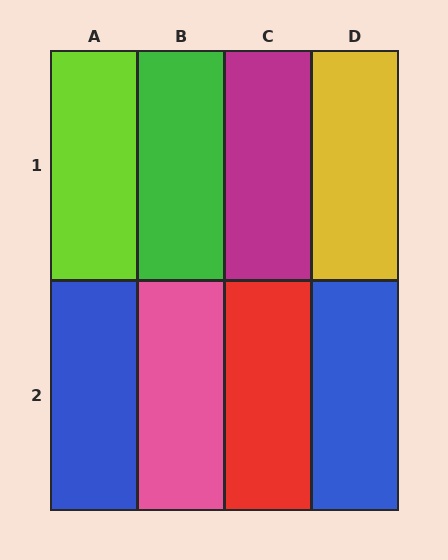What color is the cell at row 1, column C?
Magenta.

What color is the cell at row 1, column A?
Lime.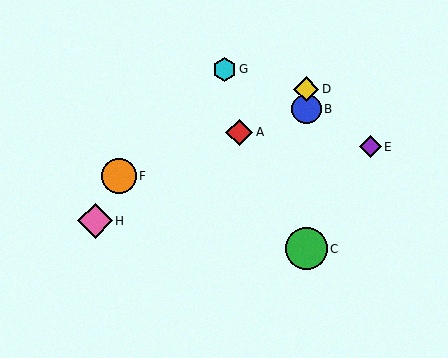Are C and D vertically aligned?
Yes, both are at x≈306.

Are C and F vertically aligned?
No, C is at x≈306 and F is at x≈119.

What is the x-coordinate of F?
Object F is at x≈119.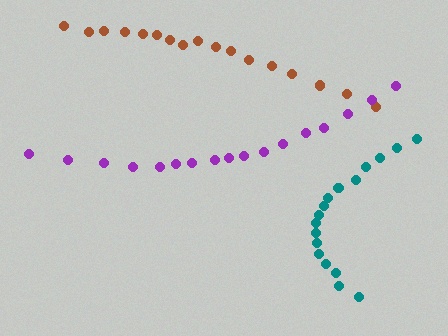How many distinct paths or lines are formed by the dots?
There are 3 distinct paths.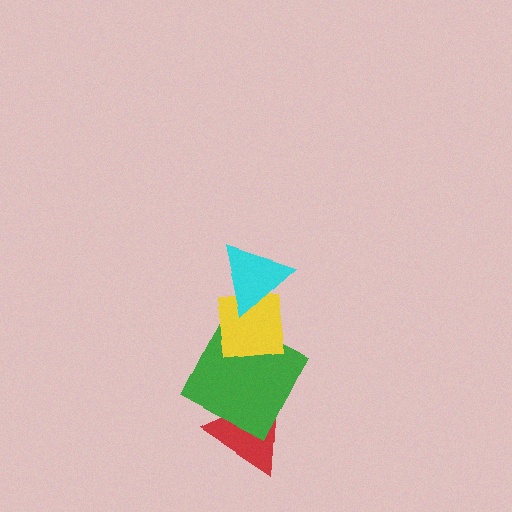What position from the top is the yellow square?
The yellow square is 2nd from the top.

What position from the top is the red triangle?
The red triangle is 4th from the top.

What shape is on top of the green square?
The yellow square is on top of the green square.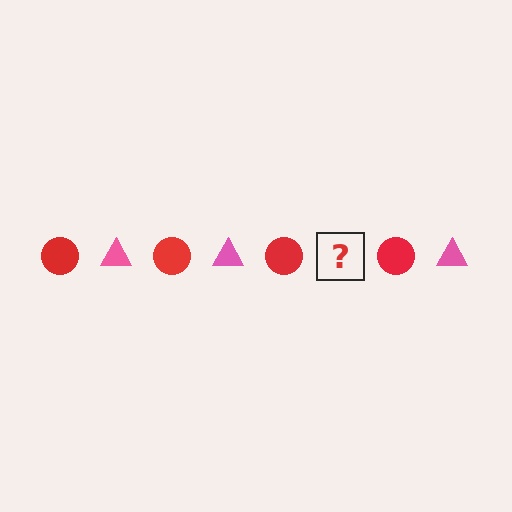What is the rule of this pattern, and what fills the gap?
The rule is that the pattern alternates between red circle and pink triangle. The gap should be filled with a pink triangle.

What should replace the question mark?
The question mark should be replaced with a pink triangle.